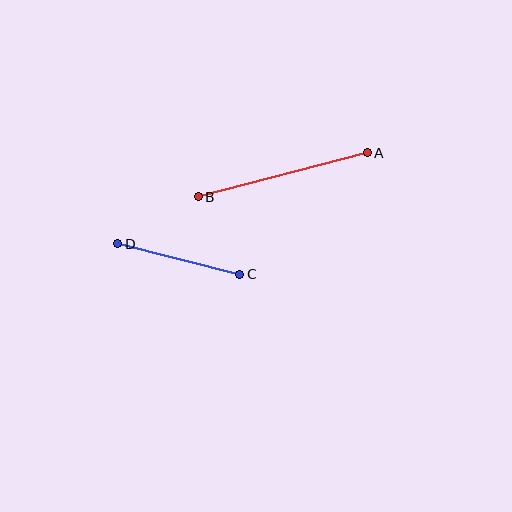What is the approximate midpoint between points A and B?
The midpoint is at approximately (283, 175) pixels.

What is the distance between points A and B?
The distance is approximately 175 pixels.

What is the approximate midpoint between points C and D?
The midpoint is at approximately (179, 259) pixels.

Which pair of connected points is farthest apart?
Points A and B are farthest apart.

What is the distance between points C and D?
The distance is approximately 125 pixels.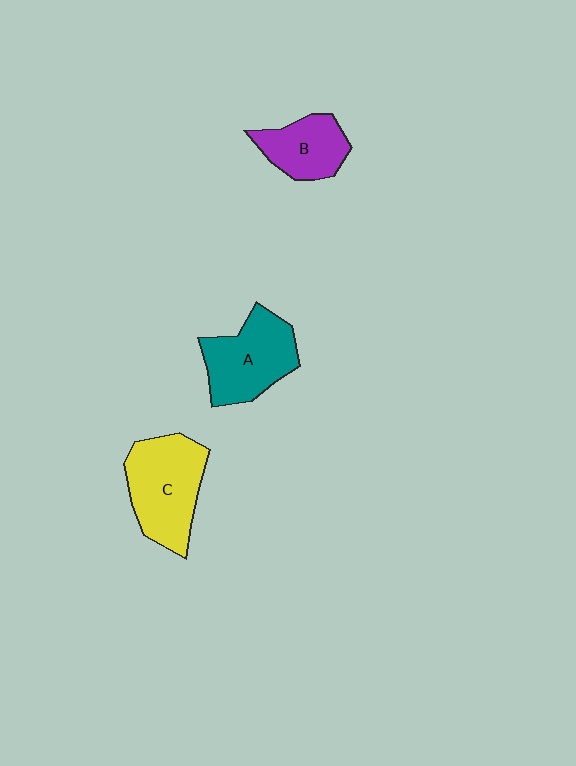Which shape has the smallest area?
Shape B (purple).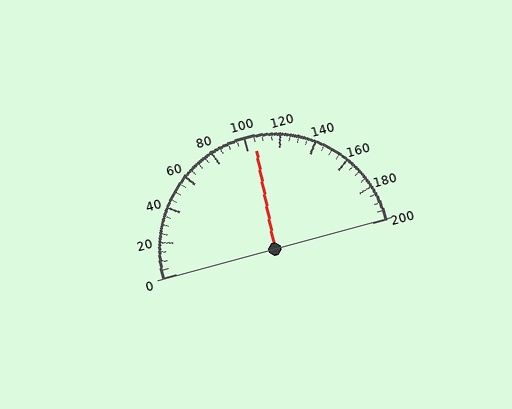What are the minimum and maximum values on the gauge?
The gauge ranges from 0 to 200.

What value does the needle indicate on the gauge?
The needle indicates approximately 105.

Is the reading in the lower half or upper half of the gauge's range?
The reading is in the upper half of the range (0 to 200).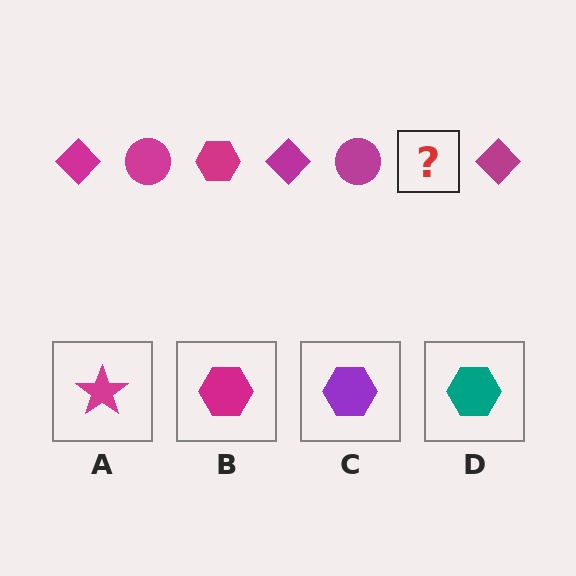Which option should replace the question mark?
Option B.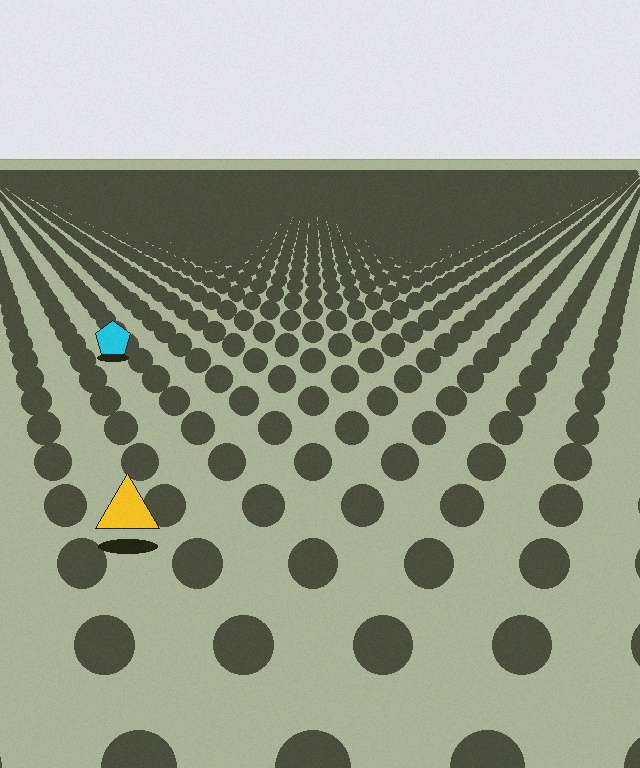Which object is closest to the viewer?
The yellow triangle is closest. The texture marks near it are larger and more spread out.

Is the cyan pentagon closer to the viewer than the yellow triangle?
No. The yellow triangle is closer — you can tell from the texture gradient: the ground texture is coarser near it.